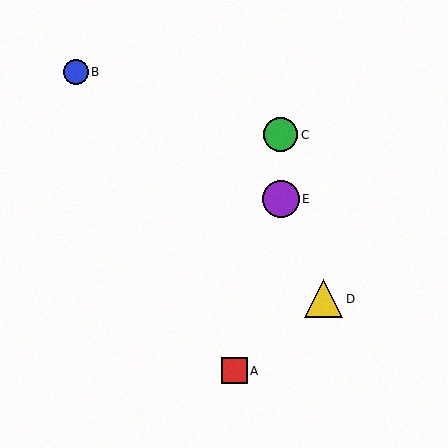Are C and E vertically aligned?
Yes, both are at x≈281.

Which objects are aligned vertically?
Objects C, E are aligned vertically.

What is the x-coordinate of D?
Object D is at x≈323.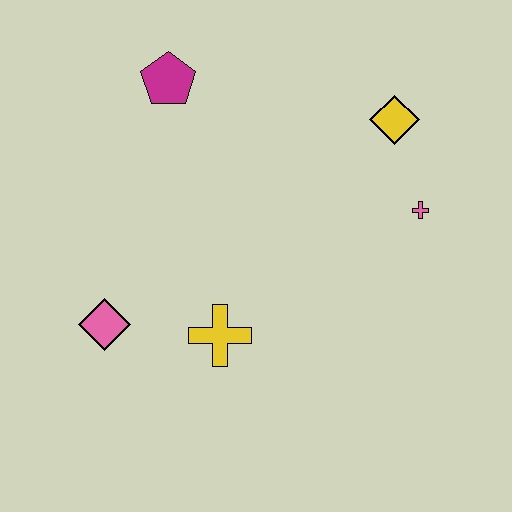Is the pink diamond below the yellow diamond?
Yes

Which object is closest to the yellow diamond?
The pink cross is closest to the yellow diamond.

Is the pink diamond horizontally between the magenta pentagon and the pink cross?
No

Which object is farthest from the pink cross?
The pink diamond is farthest from the pink cross.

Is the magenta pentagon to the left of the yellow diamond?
Yes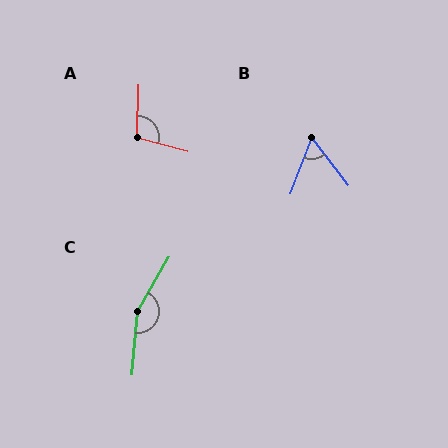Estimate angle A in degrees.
Approximately 103 degrees.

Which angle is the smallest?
B, at approximately 58 degrees.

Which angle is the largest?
C, at approximately 155 degrees.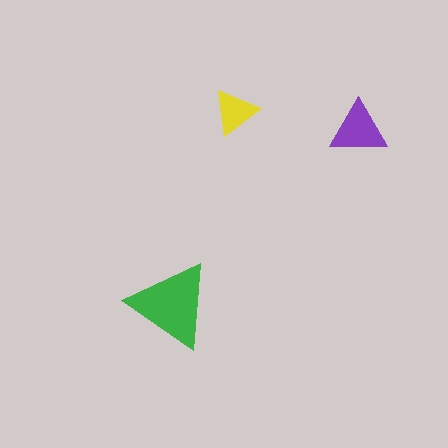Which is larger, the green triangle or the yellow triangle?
The green one.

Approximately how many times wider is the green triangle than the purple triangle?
About 1.5 times wider.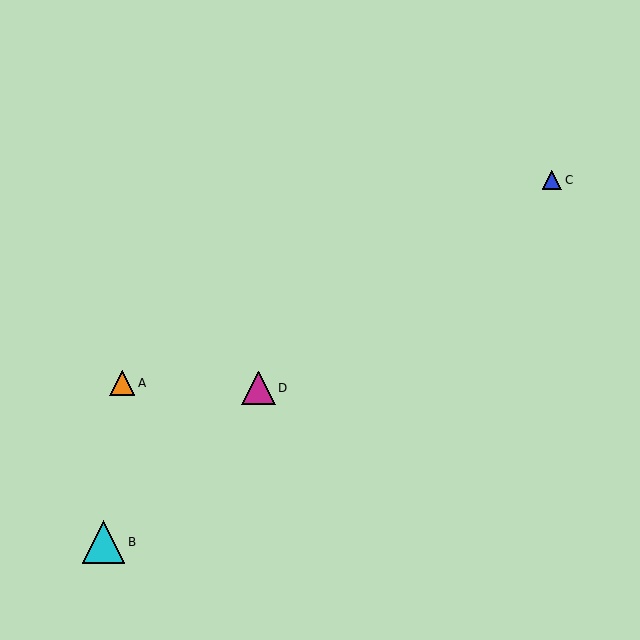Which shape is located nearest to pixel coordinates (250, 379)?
The magenta triangle (labeled D) at (258, 388) is nearest to that location.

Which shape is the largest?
The cyan triangle (labeled B) is the largest.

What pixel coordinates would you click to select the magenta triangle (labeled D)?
Click at (258, 388) to select the magenta triangle D.